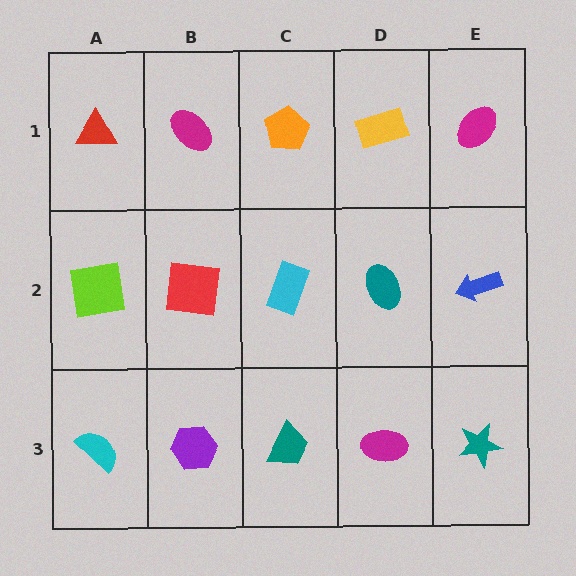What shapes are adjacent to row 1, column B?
A red square (row 2, column B), a red triangle (row 1, column A), an orange pentagon (row 1, column C).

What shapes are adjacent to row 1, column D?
A teal ellipse (row 2, column D), an orange pentagon (row 1, column C), a magenta ellipse (row 1, column E).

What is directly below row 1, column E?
A blue arrow.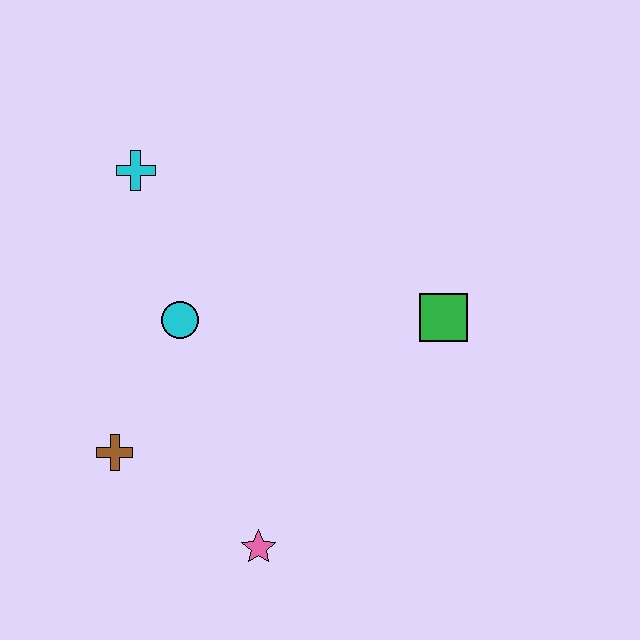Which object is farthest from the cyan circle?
The green square is farthest from the cyan circle.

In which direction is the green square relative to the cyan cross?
The green square is to the right of the cyan cross.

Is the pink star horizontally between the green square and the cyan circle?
Yes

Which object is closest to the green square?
The cyan circle is closest to the green square.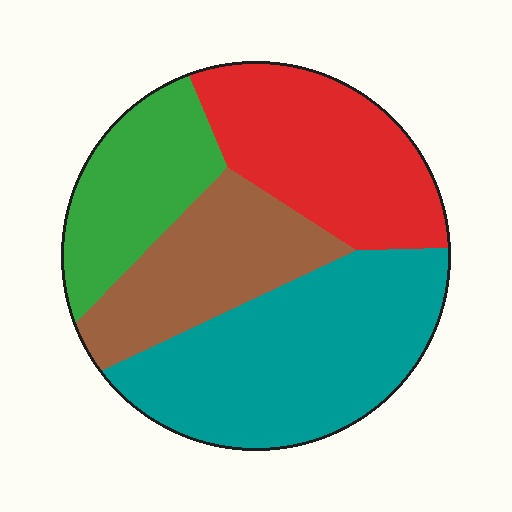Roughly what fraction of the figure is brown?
Brown covers about 20% of the figure.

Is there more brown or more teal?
Teal.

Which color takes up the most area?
Teal, at roughly 35%.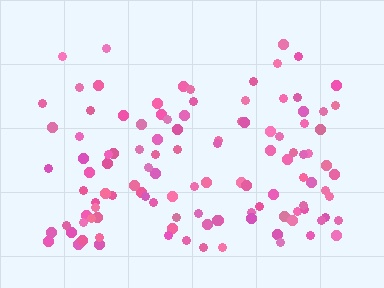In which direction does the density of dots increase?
From top to bottom, with the bottom side densest.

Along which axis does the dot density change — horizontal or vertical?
Vertical.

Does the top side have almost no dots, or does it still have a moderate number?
Still a moderate number, just noticeably fewer than the bottom.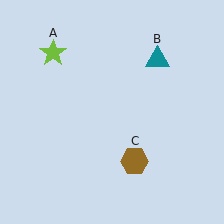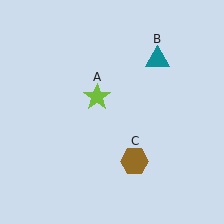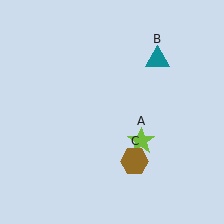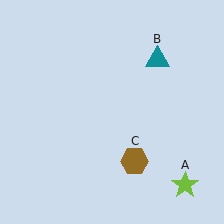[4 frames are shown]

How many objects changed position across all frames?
1 object changed position: lime star (object A).